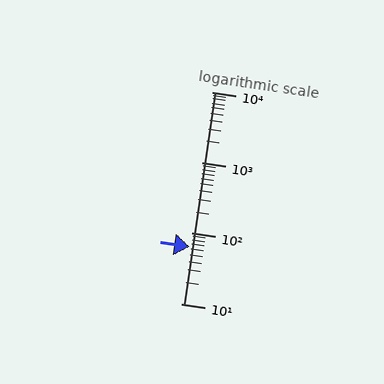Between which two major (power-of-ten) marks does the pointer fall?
The pointer is between 10 and 100.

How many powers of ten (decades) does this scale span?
The scale spans 3 decades, from 10 to 10000.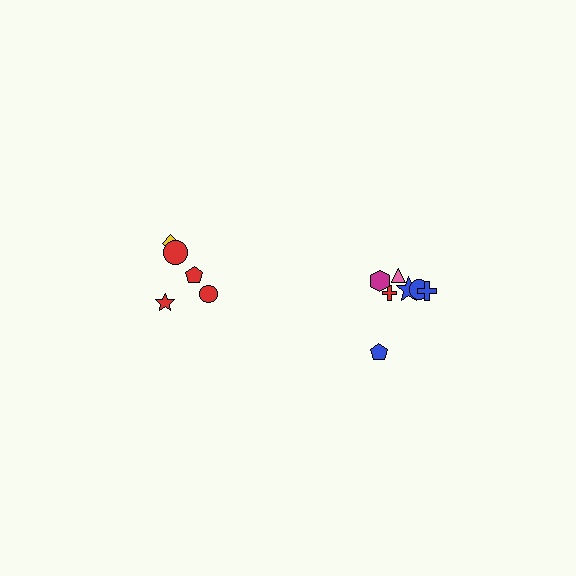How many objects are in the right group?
There are 7 objects.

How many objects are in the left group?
There are 5 objects.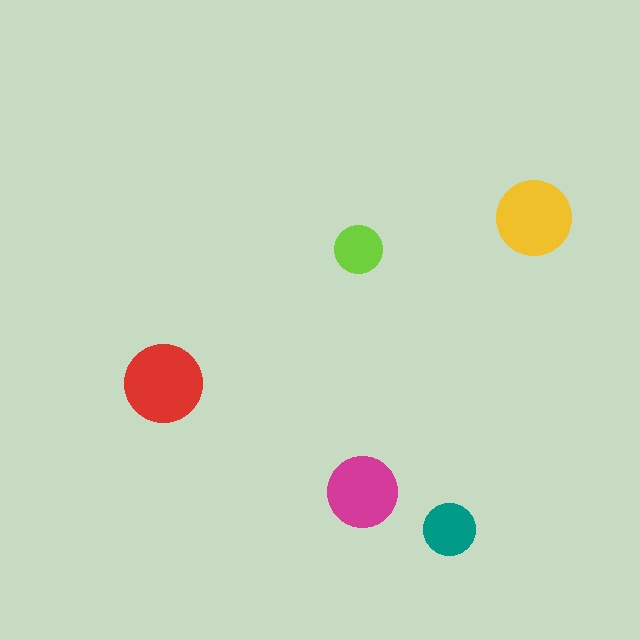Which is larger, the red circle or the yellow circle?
The red one.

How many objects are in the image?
There are 5 objects in the image.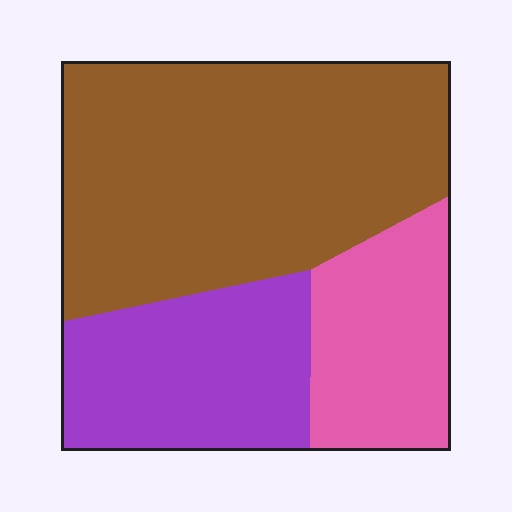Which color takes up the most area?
Brown, at roughly 55%.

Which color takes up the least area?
Pink, at roughly 20%.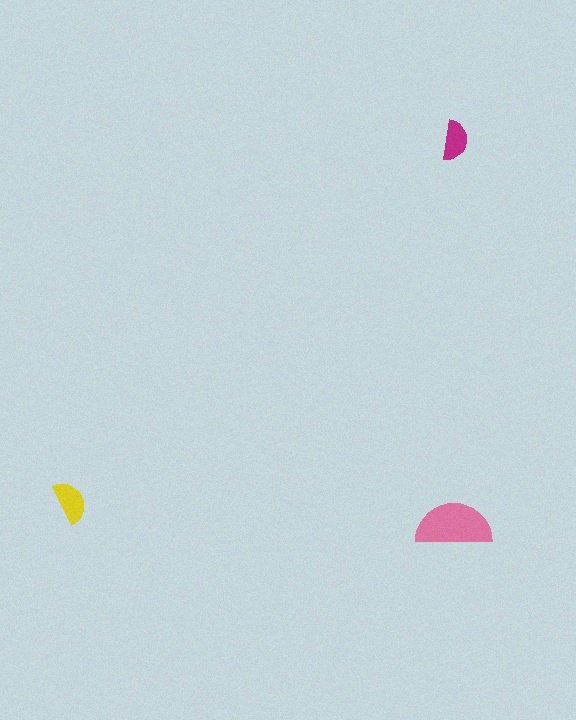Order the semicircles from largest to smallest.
the pink one, the yellow one, the magenta one.